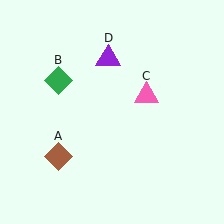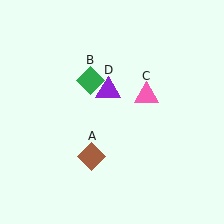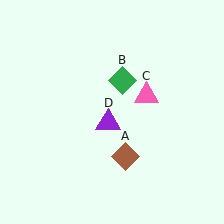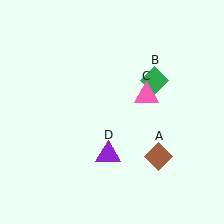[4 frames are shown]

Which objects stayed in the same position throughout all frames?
Pink triangle (object C) remained stationary.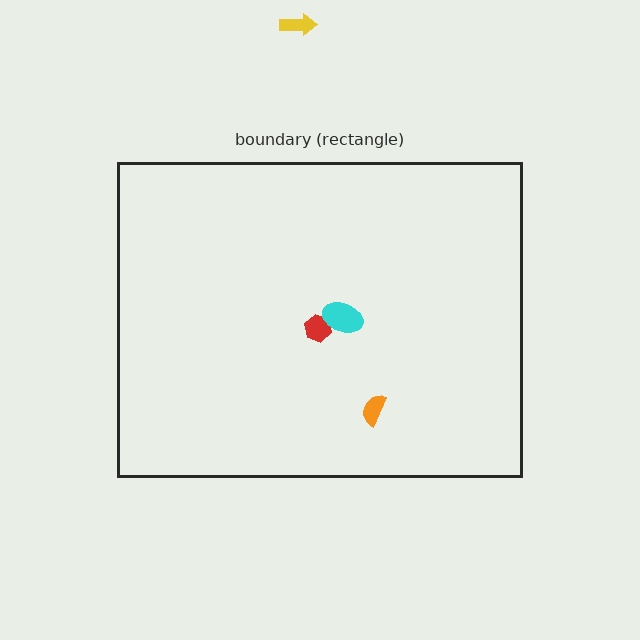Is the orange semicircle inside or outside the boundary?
Inside.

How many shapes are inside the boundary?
3 inside, 1 outside.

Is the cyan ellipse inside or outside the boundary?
Inside.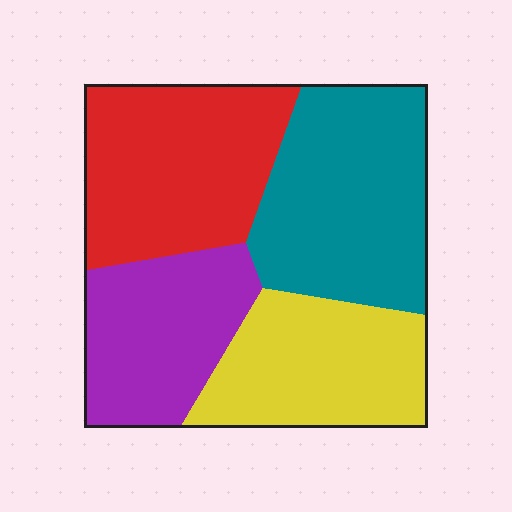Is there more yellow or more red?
Red.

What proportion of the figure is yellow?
Yellow covers roughly 25% of the figure.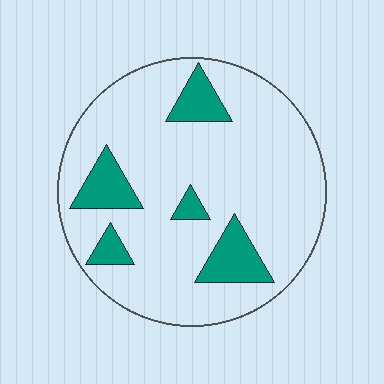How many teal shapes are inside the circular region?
5.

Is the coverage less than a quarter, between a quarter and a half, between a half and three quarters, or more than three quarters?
Less than a quarter.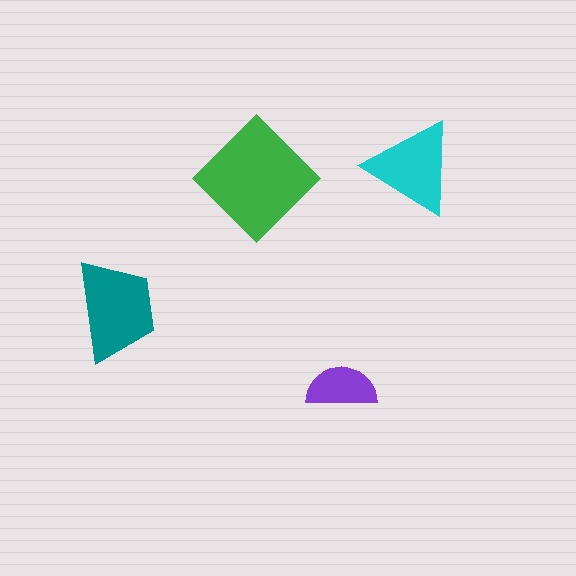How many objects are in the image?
There are 4 objects in the image.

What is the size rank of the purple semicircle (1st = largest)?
4th.